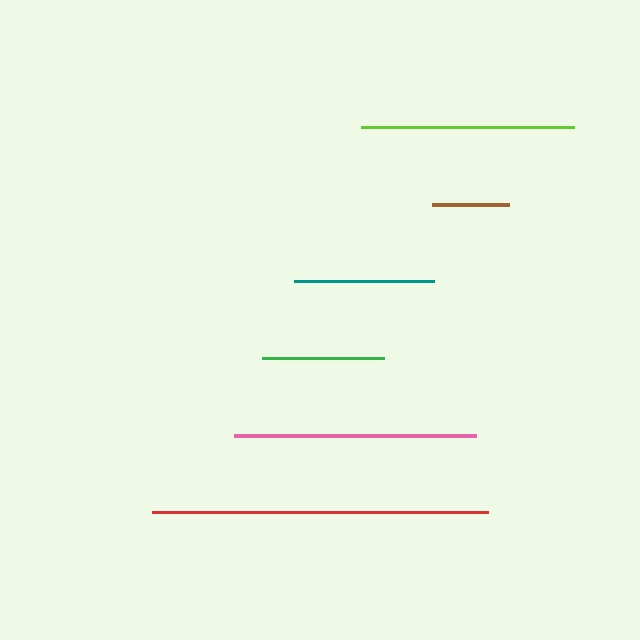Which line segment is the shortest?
The brown line is the shortest at approximately 76 pixels.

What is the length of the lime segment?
The lime segment is approximately 212 pixels long.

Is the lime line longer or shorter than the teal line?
The lime line is longer than the teal line.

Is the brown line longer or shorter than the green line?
The green line is longer than the brown line.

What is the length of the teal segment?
The teal segment is approximately 140 pixels long.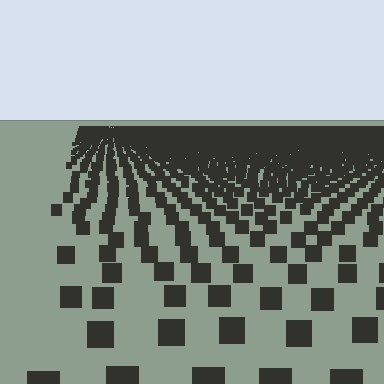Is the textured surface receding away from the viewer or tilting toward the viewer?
The surface is receding away from the viewer. Texture elements get smaller and denser toward the top.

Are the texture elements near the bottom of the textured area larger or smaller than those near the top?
Larger. Near the bottom, elements are closer to the viewer and appear at a bigger on-screen size.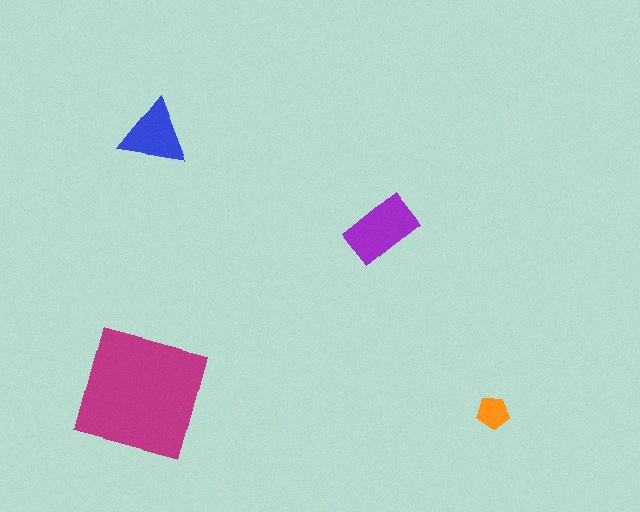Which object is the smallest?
The orange pentagon.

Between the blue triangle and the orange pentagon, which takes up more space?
The blue triangle.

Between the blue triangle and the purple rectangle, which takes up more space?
The purple rectangle.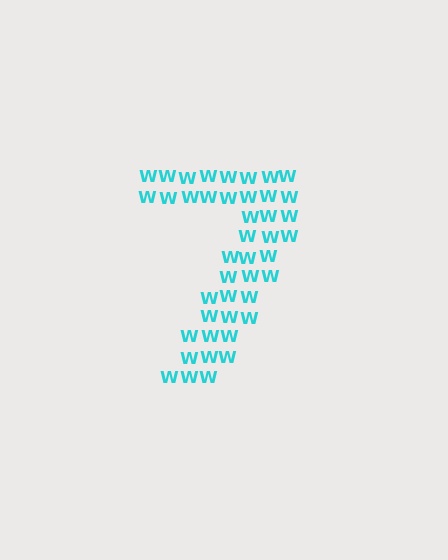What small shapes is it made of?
It is made of small letter W's.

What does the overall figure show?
The overall figure shows the digit 7.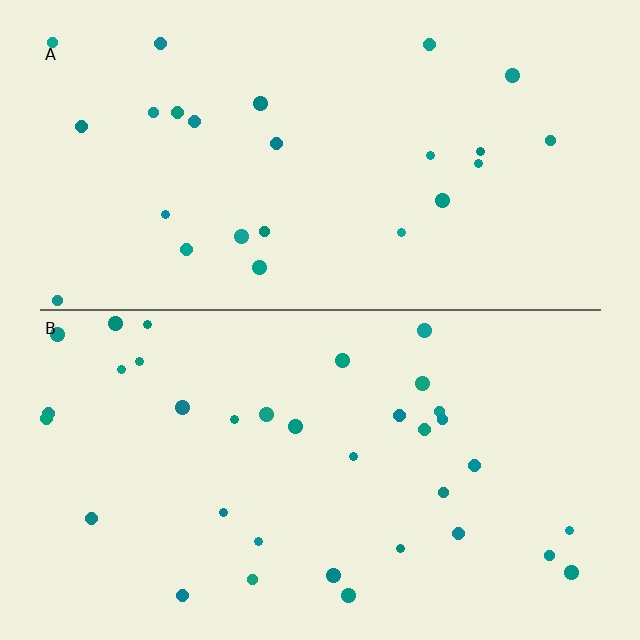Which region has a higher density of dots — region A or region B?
B (the bottom).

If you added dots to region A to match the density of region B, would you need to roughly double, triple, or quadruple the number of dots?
Approximately double.